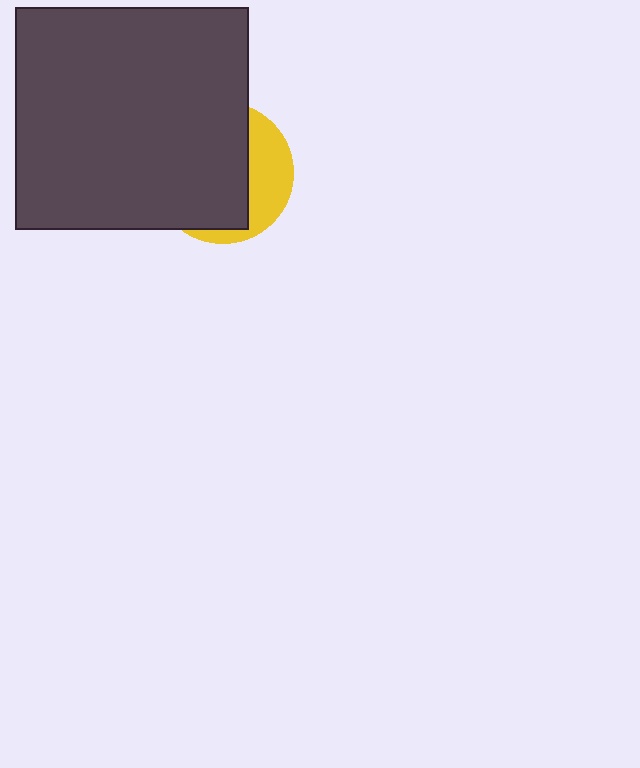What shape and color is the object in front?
The object in front is a dark gray rectangle.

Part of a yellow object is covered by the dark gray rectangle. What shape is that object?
It is a circle.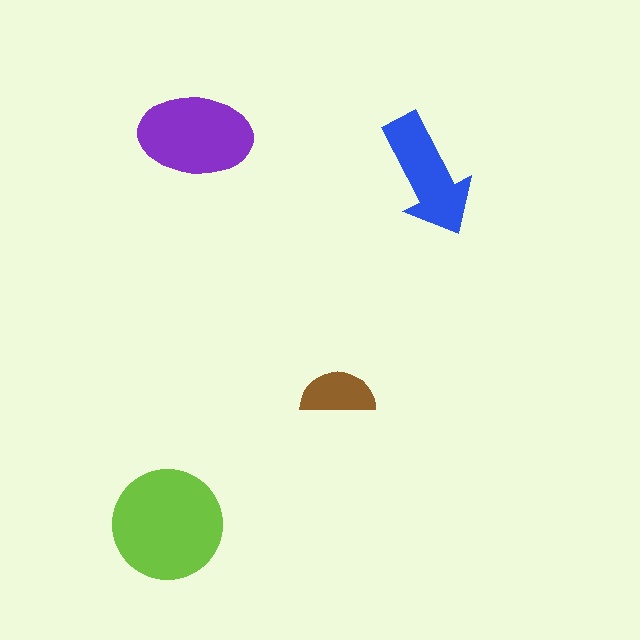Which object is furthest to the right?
The blue arrow is rightmost.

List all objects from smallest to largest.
The brown semicircle, the blue arrow, the purple ellipse, the lime circle.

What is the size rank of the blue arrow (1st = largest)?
3rd.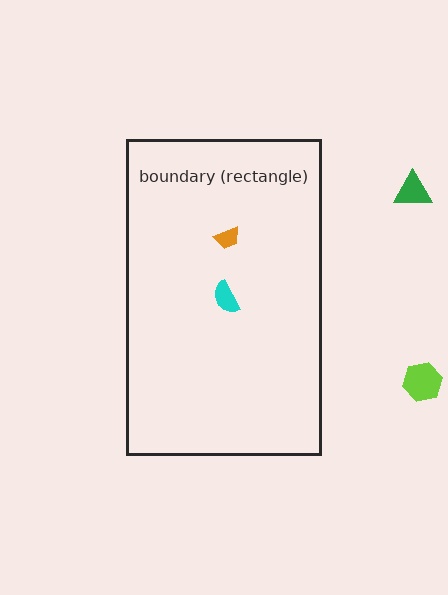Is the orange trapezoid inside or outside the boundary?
Inside.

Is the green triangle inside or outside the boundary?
Outside.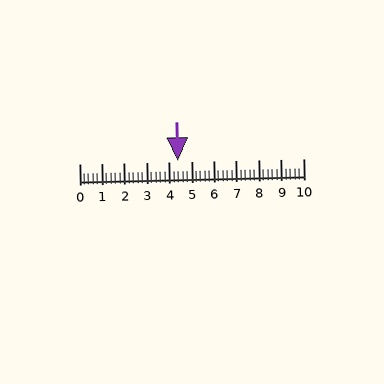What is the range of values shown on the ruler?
The ruler shows values from 0 to 10.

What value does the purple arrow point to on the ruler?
The purple arrow points to approximately 4.4.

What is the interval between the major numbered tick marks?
The major tick marks are spaced 1 units apart.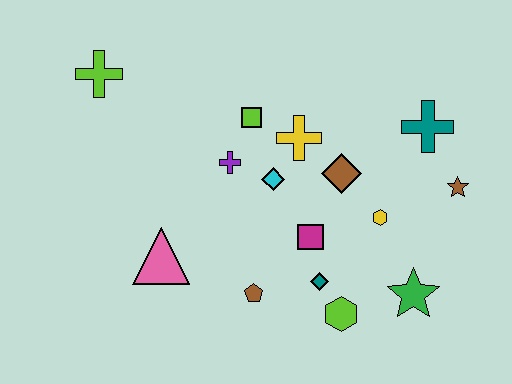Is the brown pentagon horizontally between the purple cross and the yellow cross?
Yes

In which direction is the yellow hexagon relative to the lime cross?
The yellow hexagon is to the right of the lime cross.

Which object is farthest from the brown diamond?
The lime cross is farthest from the brown diamond.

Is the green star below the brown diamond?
Yes